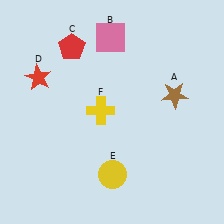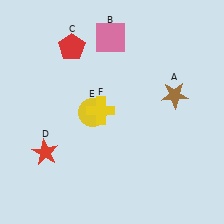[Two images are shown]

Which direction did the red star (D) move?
The red star (D) moved down.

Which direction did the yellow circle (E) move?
The yellow circle (E) moved up.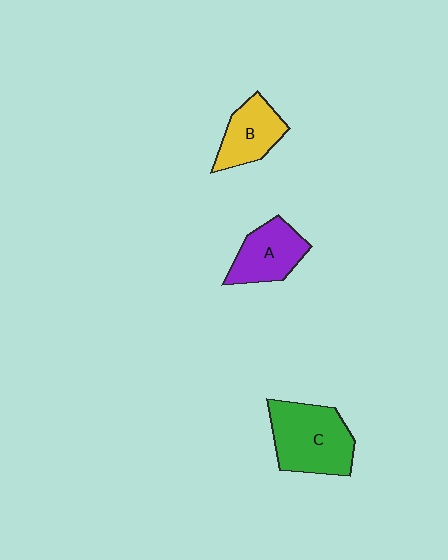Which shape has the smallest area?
Shape B (yellow).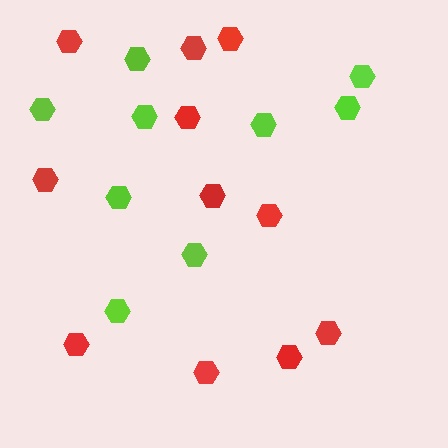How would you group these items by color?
There are 2 groups: one group of lime hexagons (9) and one group of red hexagons (11).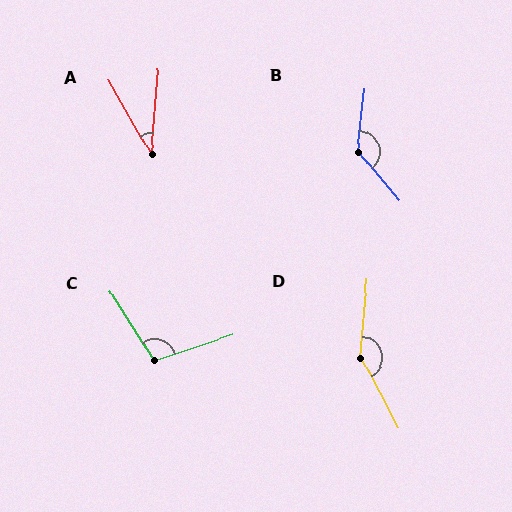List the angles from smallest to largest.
A (34°), C (104°), B (133°), D (147°).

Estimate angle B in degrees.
Approximately 133 degrees.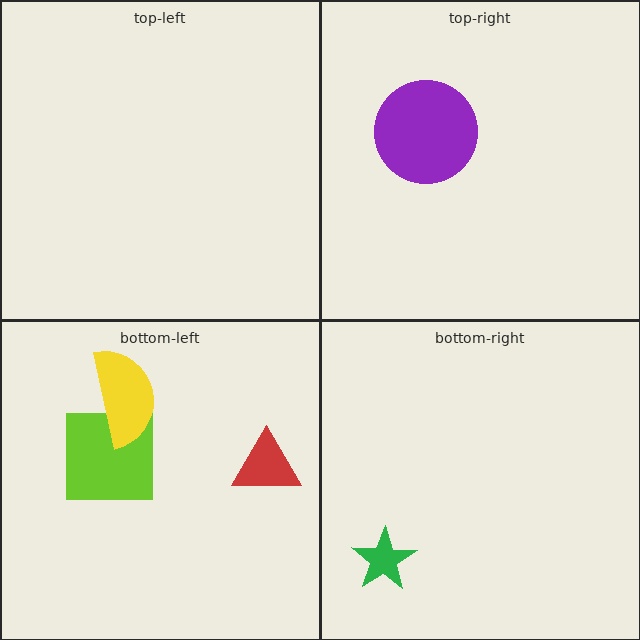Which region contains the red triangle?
The bottom-left region.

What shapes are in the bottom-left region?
The lime square, the red triangle, the yellow semicircle.